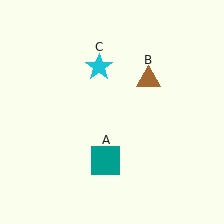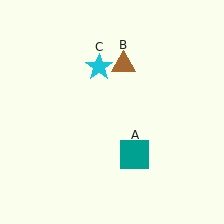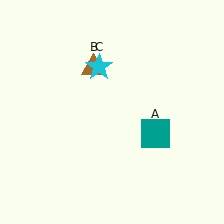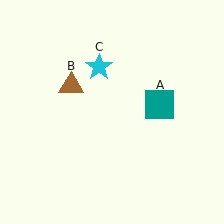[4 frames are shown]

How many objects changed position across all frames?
2 objects changed position: teal square (object A), brown triangle (object B).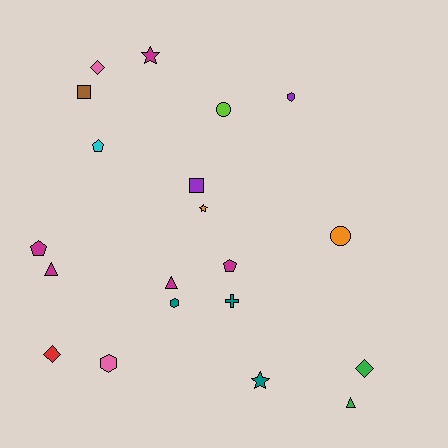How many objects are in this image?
There are 20 objects.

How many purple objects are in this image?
There are 2 purple objects.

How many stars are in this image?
There are 3 stars.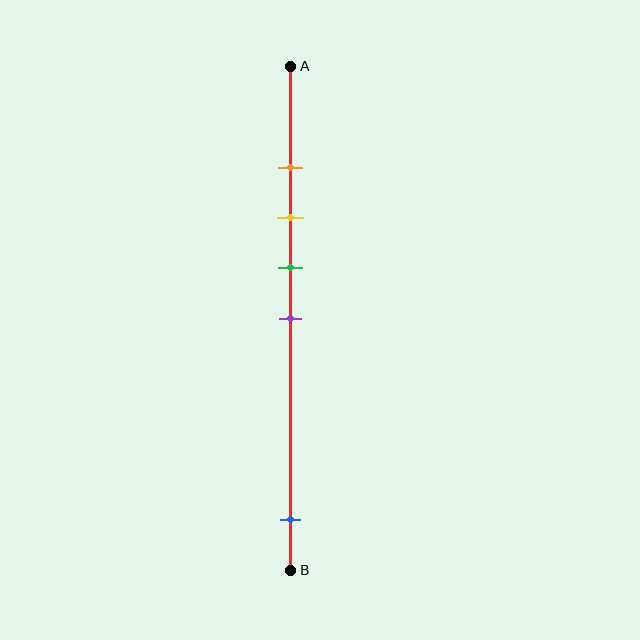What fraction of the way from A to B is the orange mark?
The orange mark is approximately 20% (0.2) of the way from A to B.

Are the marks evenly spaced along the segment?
No, the marks are not evenly spaced.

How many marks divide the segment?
There are 5 marks dividing the segment.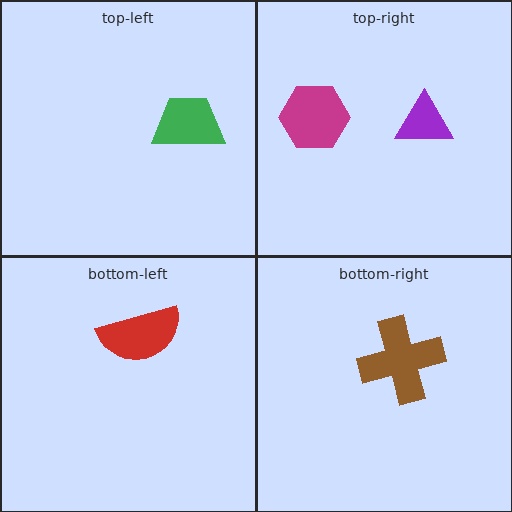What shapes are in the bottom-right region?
The brown cross.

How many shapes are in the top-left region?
1.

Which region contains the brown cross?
The bottom-right region.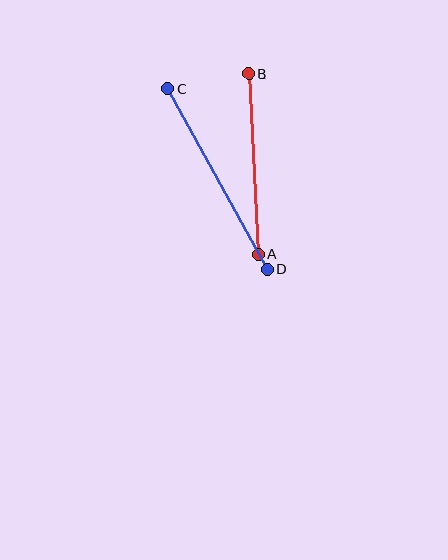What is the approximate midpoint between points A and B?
The midpoint is at approximately (254, 164) pixels.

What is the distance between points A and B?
The distance is approximately 181 pixels.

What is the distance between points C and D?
The distance is approximately 206 pixels.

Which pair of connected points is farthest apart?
Points C and D are farthest apart.